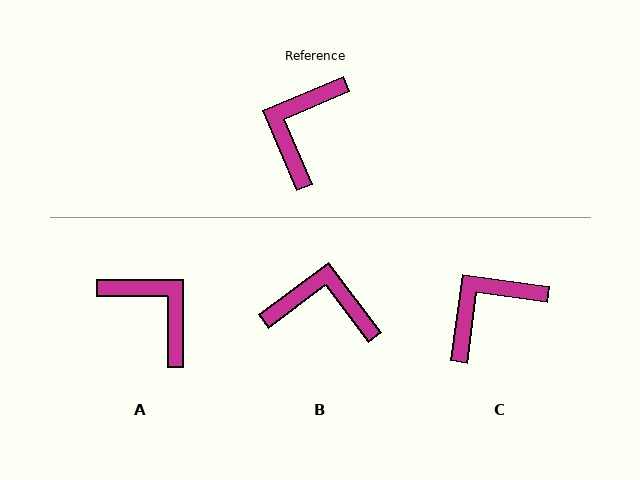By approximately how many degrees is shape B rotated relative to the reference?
Approximately 76 degrees clockwise.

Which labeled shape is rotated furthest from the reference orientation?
A, about 113 degrees away.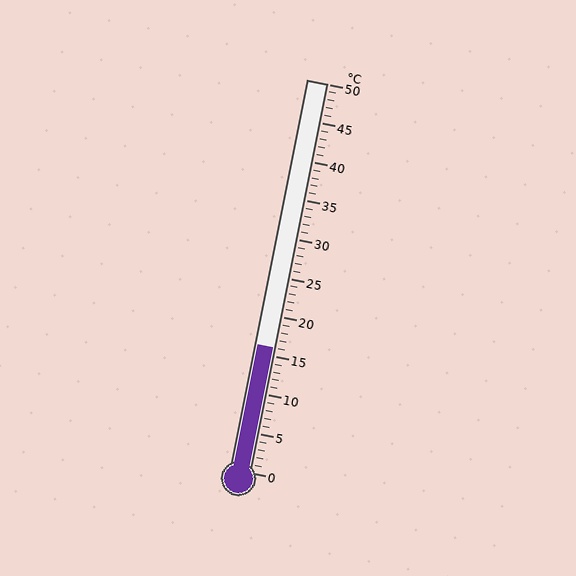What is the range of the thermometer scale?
The thermometer scale ranges from 0°C to 50°C.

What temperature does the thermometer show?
The thermometer shows approximately 16°C.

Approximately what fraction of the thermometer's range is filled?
The thermometer is filled to approximately 30% of its range.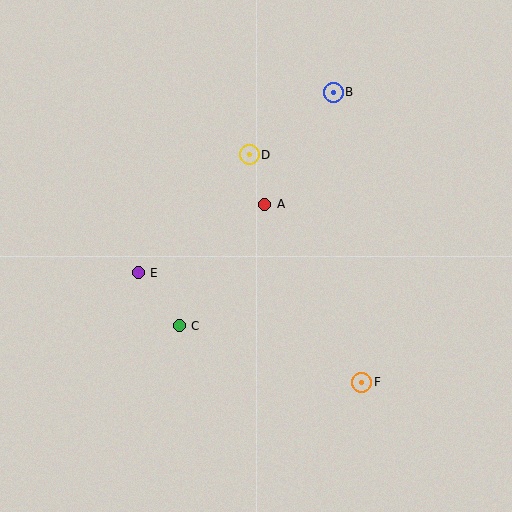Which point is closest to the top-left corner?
Point D is closest to the top-left corner.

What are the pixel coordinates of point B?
Point B is at (333, 92).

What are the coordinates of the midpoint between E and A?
The midpoint between E and A is at (201, 238).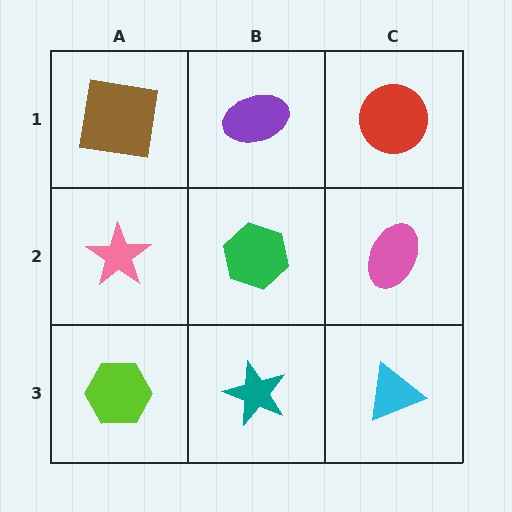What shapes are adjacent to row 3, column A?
A pink star (row 2, column A), a teal star (row 3, column B).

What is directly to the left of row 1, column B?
A brown square.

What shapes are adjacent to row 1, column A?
A pink star (row 2, column A), a purple ellipse (row 1, column B).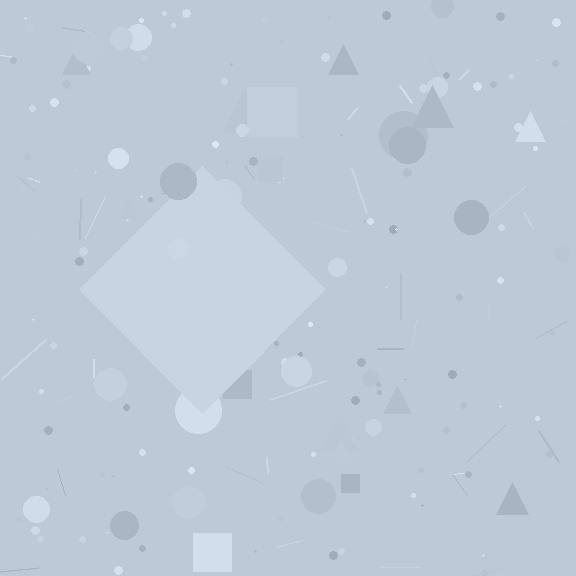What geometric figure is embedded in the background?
A diamond is embedded in the background.